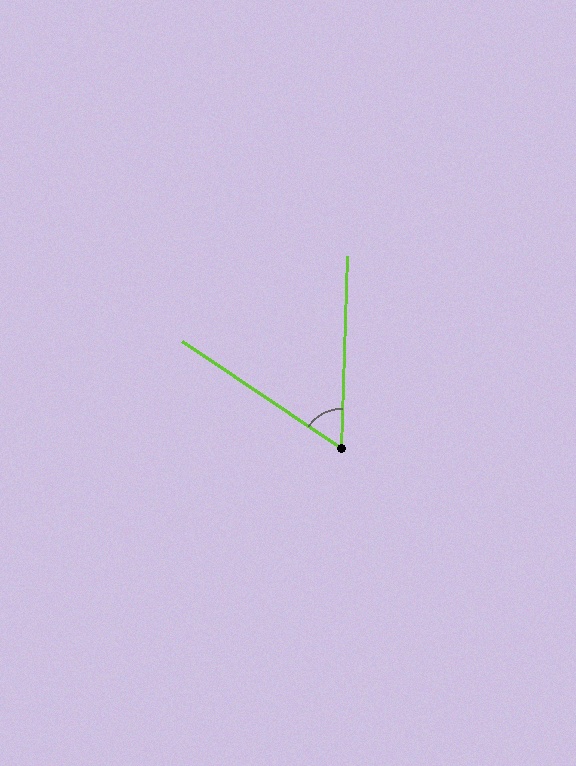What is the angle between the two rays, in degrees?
Approximately 58 degrees.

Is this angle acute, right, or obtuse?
It is acute.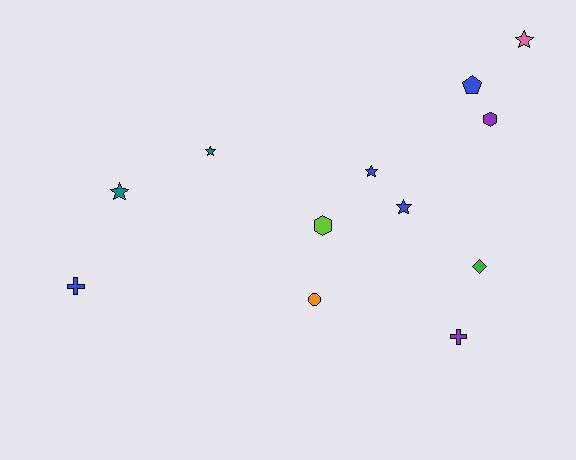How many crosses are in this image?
There are 2 crosses.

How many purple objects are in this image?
There are 2 purple objects.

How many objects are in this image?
There are 12 objects.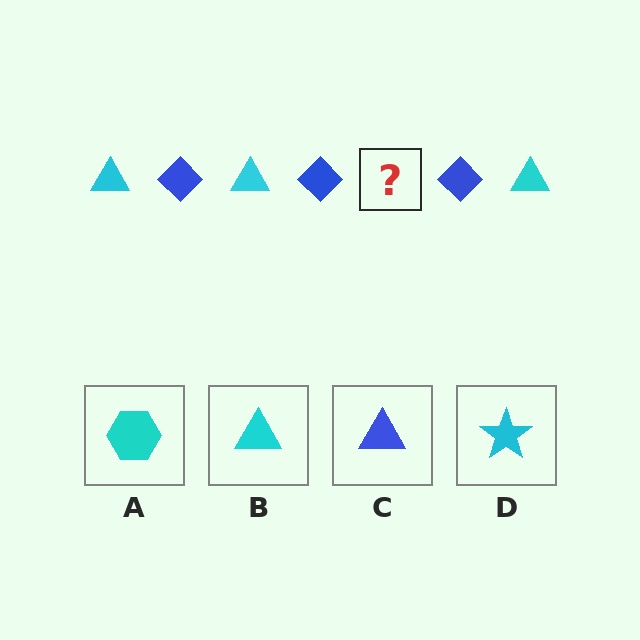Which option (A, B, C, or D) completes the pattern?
B.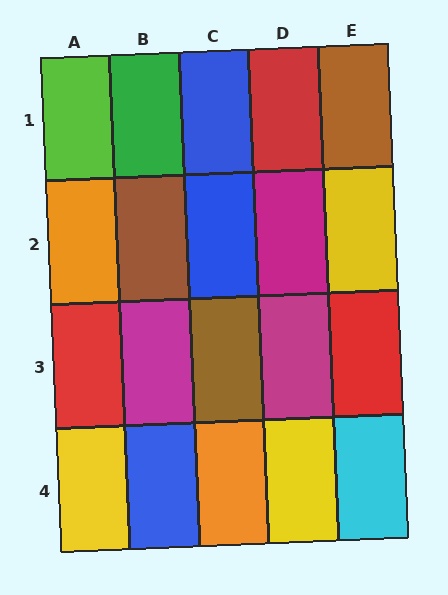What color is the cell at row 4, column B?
Blue.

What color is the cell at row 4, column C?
Orange.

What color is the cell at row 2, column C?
Blue.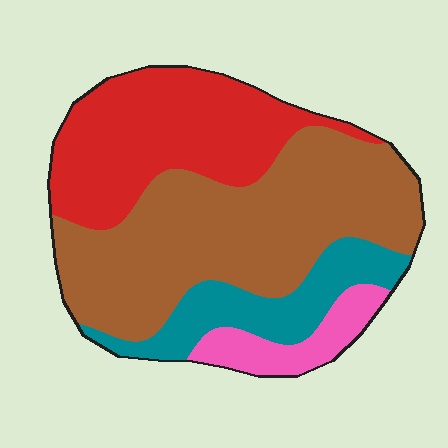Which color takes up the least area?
Pink, at roughly 10%.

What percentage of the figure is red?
Red takes up between a sixth and a third of the figure.